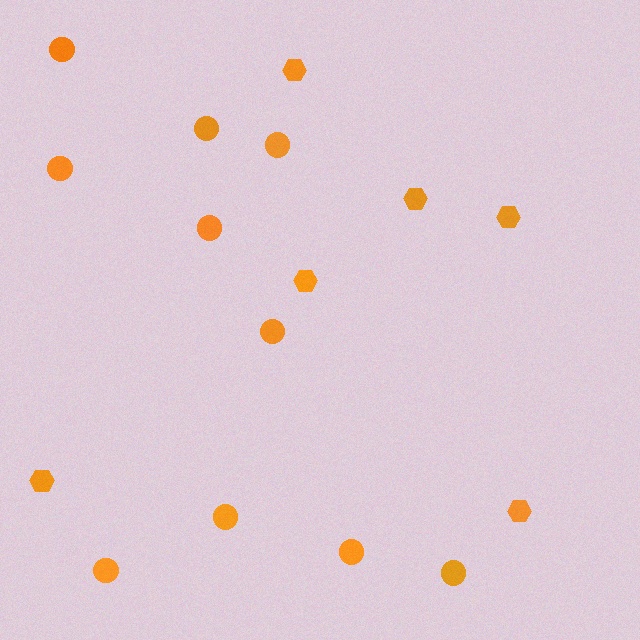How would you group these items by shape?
There are 2 groups: one group of hexagons (6) and one group of circles (10).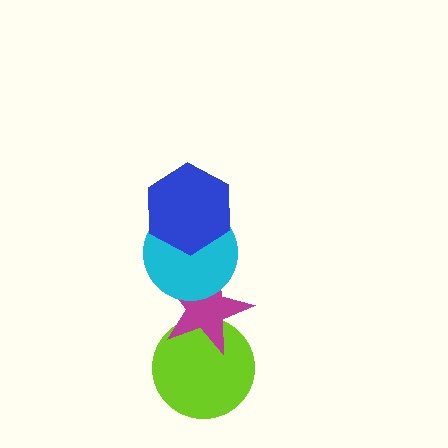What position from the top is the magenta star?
The magenta star is 3rd from the top.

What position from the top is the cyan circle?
The cyan circle is 2nd from the top.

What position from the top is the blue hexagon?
The blue hexagon is 1st from the top.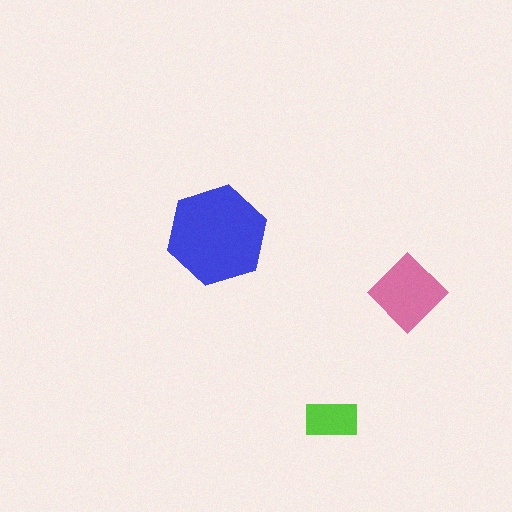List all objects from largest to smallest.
The blue hexagon, the pink diamond, the lime rectangle.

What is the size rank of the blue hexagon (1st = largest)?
1st.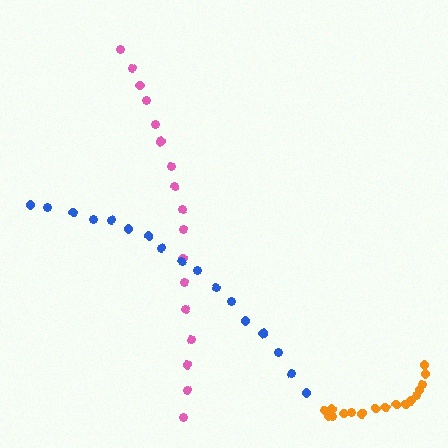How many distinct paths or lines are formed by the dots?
There are 3 distinct paths.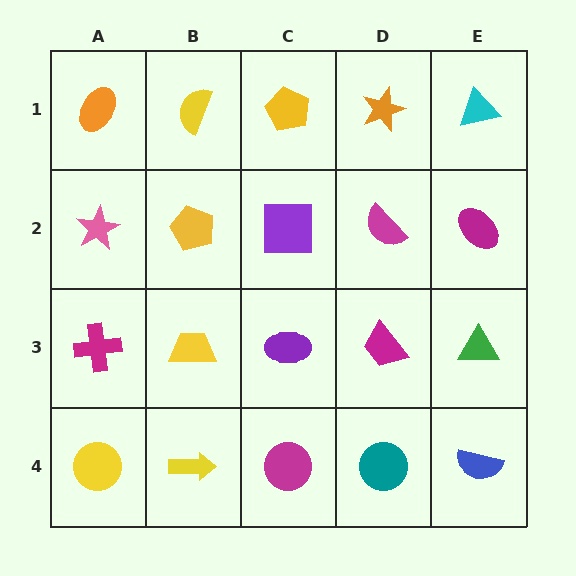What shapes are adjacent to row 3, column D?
A magenta semicircle (row 2, column D), a teal circle (row 4, column D), a purple ellipse (row 3, column C), a green triangle (row 3, column E).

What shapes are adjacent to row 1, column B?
A yellow pentagon (row 2, column B), an orange ellipse (row 1, column A), a yellow pentagon (row 1, column C).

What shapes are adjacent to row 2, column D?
An orange star (row 1, column D), a magenta trapezoid (row 3, column D), a purple square (row 2, column C), a magenta ellipse (row 2, column E).